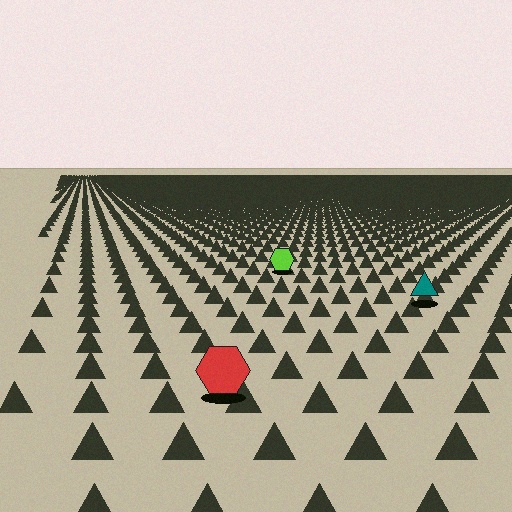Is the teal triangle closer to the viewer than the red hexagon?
No. The red hexagon is closer — you can tell from the texture gradient: the ground texture is coarser near it.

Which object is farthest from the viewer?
The lime hexagon is farthest from the viewer. It appears smaller and the ground texture around it is denser.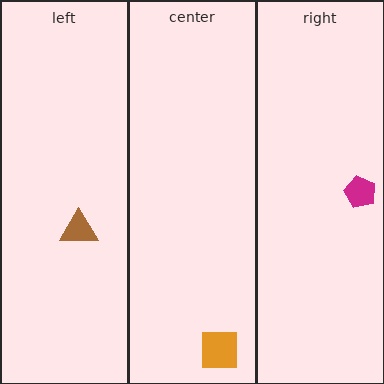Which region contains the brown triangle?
The left region.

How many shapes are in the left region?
1.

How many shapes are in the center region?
1.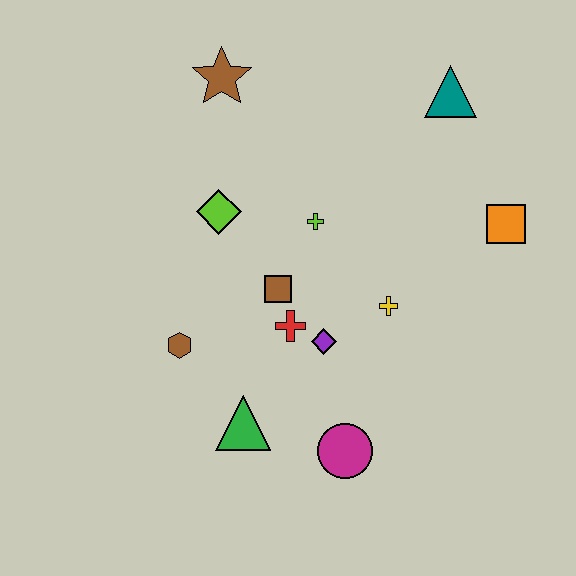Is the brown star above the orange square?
Yes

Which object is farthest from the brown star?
The magenta circle is farthest from the brown star.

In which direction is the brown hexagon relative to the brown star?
The brown hexagon is below the brown star.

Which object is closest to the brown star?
The lime diamond is closest to the brown star.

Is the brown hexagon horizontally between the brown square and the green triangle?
No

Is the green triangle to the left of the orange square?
Yes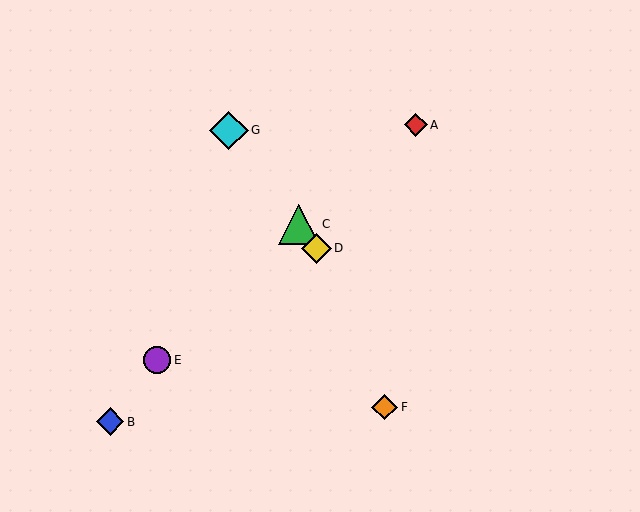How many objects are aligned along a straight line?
3 objects (C, D, G) are aligned along a straight line.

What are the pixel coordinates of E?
Object E is at (157, 360).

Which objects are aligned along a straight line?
Objects C, D, G are aligned along a straight line.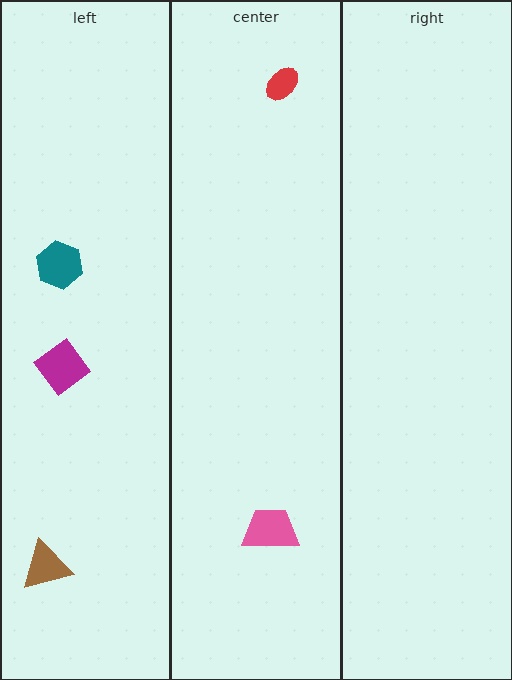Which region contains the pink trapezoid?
The center region.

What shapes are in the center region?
The pink trapezoid, the red ellipse.